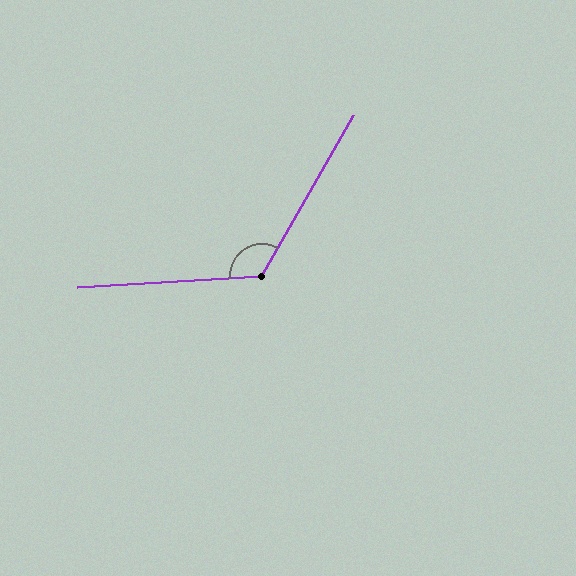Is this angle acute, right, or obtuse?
It is obtuse.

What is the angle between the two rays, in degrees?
Approximately 123 degrees.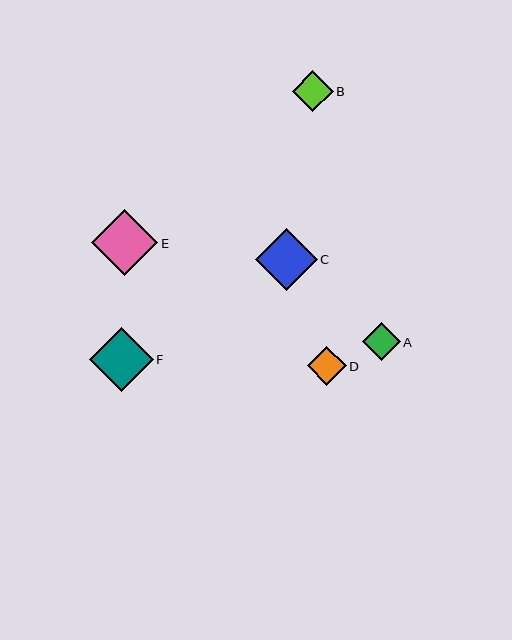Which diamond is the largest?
Diamond E is the largest with a size of approximately 66 pixels.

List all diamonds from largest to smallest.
From largest to smallest: E, F, C, B, D, A.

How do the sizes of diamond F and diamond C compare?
Diamond F and diamond C are approximately the same size.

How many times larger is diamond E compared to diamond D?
Diamond E is approximately 1.7 times the size of diamond D.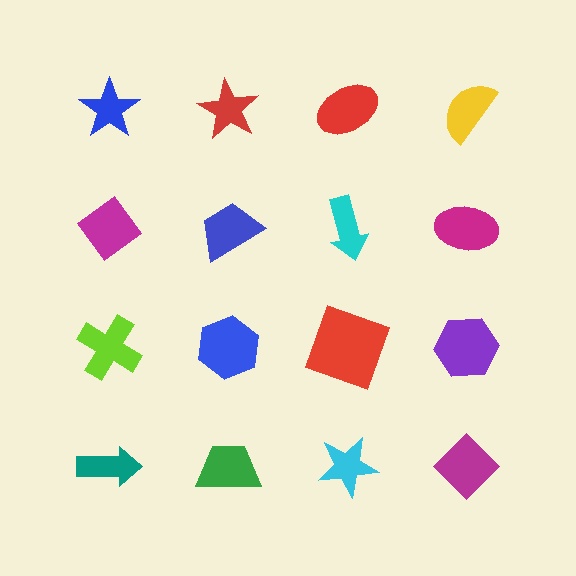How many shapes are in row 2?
4 shapes.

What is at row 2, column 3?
A cyan arrow.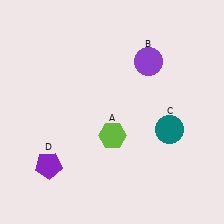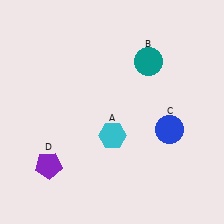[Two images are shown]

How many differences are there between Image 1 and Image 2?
There are 3 differences between the two images.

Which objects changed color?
A changed from lime to cyan. B changed from purple to teal. C changed from teal to blue.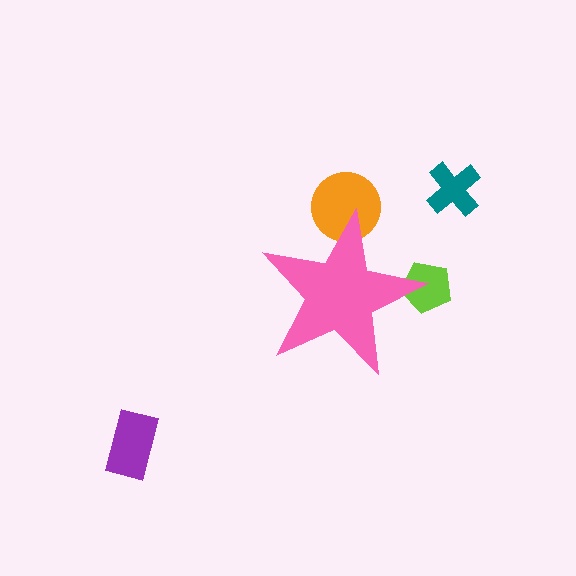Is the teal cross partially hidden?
No, the teal cross is fully visible.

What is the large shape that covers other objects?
A pink star.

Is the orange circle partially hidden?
Yes, the orange circle is partially hidden behind the pink star.